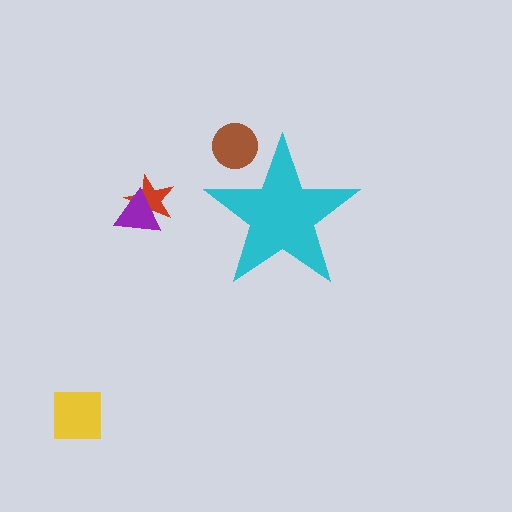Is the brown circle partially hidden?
Yes, the brown circle is partially hidden behind the cyan star.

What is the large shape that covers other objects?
A cyan star.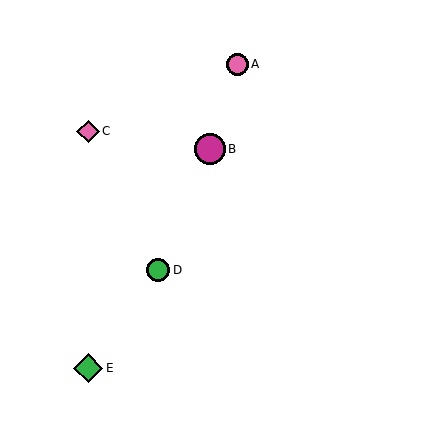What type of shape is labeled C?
Shape C is a pink diamond.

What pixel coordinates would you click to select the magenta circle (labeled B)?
Click at (210, 149) to select the magenta circle B.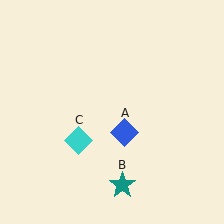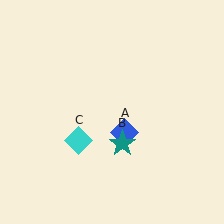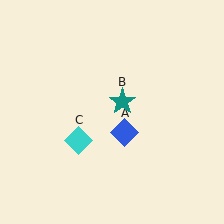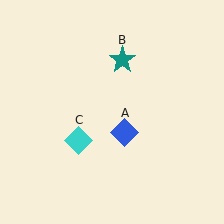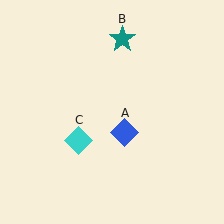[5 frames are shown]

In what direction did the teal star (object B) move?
The teal star (object B) moved up.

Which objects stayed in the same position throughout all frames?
Blue diamond (object A) and cyan diamond (object C) remained stationary.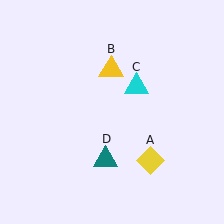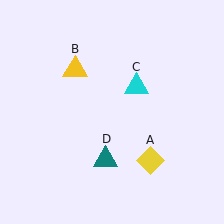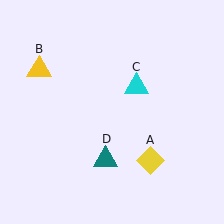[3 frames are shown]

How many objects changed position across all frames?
1 object changed position: yellow triangle (object B).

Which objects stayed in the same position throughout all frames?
Yellow diamond (object A) and cyan triangle (object C) and teal triangle (object D) remained stationary.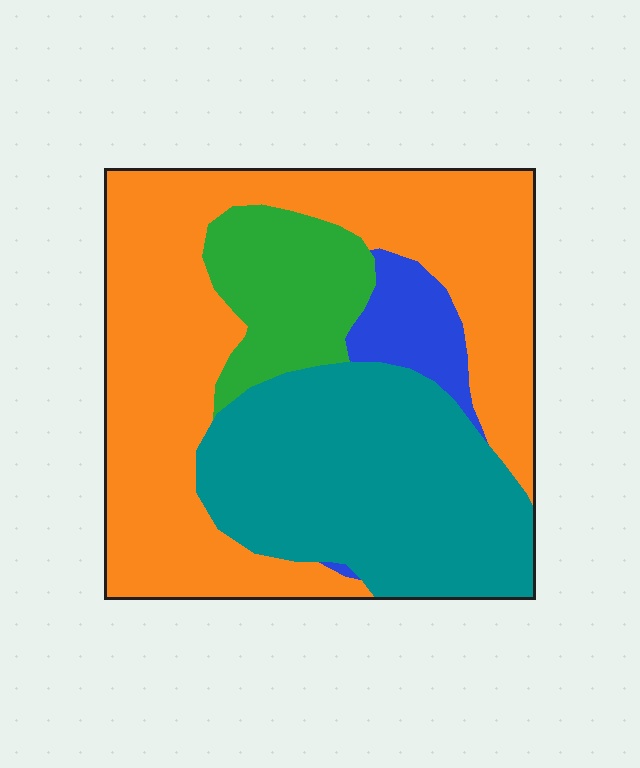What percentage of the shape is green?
Green covers 12% of the shape.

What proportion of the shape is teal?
Teal takes up about one third (1/3) of the shape.